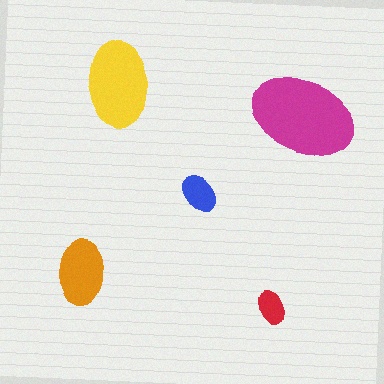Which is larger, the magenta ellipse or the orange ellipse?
The magenta one.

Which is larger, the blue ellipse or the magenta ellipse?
The magenta one.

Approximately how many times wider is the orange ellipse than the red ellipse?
About 2 times wider.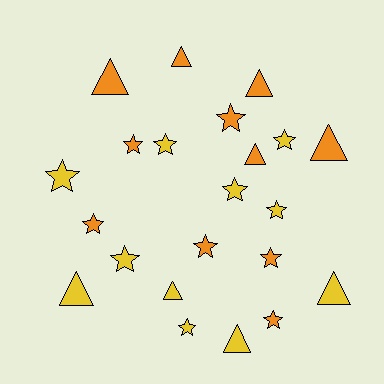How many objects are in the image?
There are 22 objects.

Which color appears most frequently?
Orange, with 11 objects.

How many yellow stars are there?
There are 7 yellow stars.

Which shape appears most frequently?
Star, with 13 objects.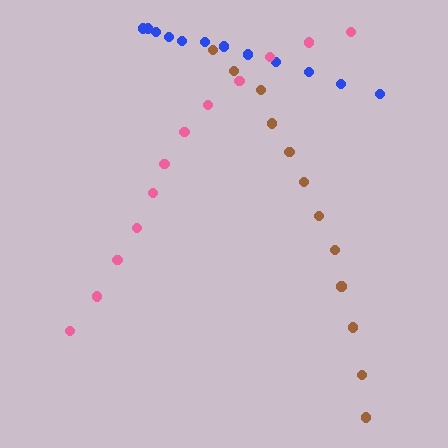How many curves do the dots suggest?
There are 3 distinct paths.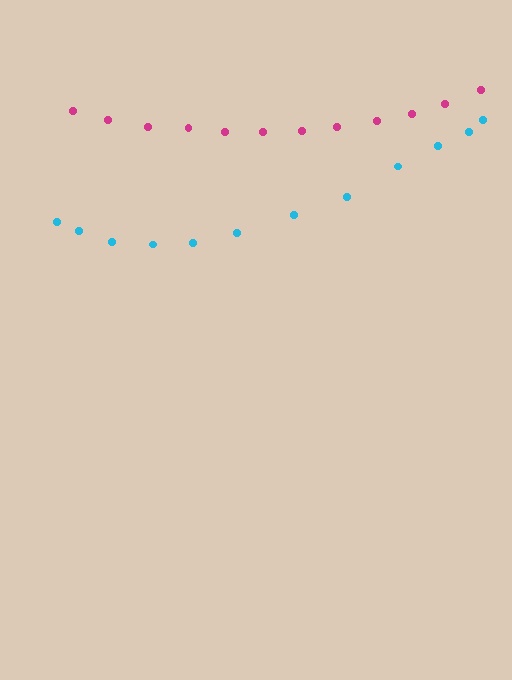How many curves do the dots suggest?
There are 2 distinct paths.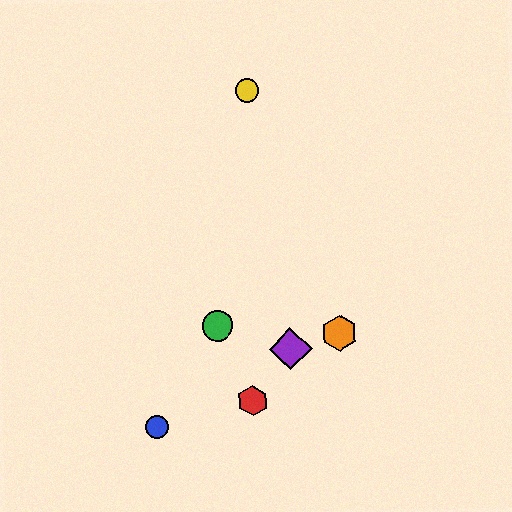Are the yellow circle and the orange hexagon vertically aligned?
No, the yellow circle is at x≈247 and the orange hexagon is at x≈340.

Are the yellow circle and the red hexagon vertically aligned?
Yes, both are at x≈247.